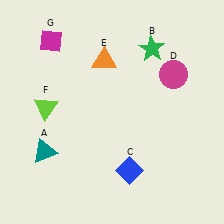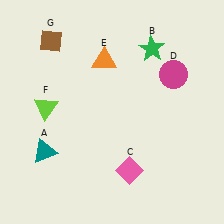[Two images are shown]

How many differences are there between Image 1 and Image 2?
There are 2 differences between the two images.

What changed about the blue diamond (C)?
In Image 1, C is blue. In Image 2, it changed to pink.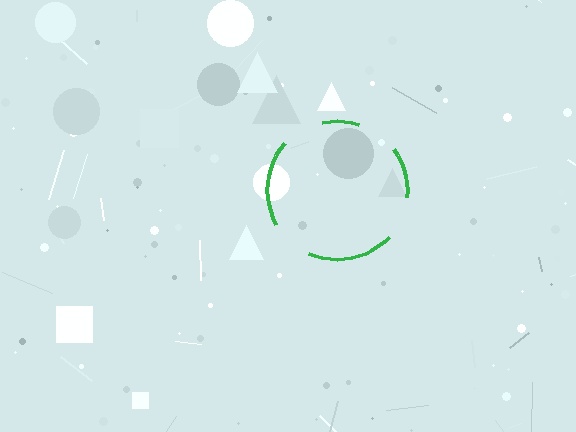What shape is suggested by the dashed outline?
The dashed outline suggests a circle.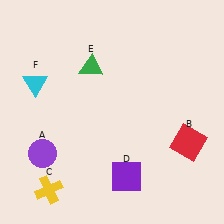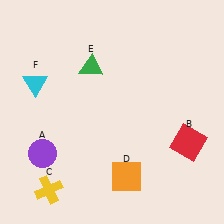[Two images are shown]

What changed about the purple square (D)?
In Image 1, D is purple. In Image 2, it changed to orange.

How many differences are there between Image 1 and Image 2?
There is 1 difference between the two images.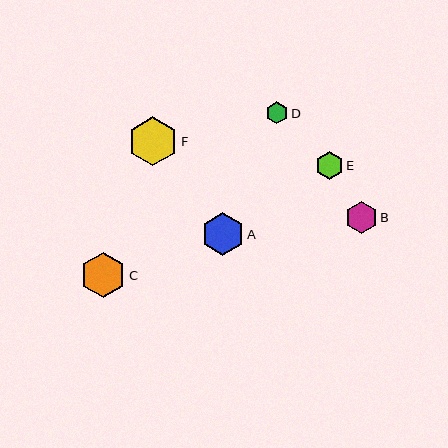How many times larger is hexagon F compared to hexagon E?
Hexagon F is approximately 1.8 times the size of hexagon E.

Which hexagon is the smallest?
Hexagon D is the smallest with a size of approximately 22 pixels.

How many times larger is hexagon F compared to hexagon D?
Hexagon F is approximately 2.2 times the size of hexagon D.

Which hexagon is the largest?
Hexagon F is the largest with a size of approximately 49 pixels.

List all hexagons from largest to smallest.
From largest to smallest: F, C, A, B, E, D.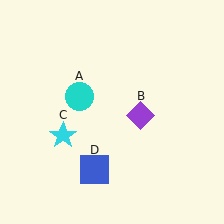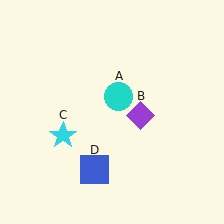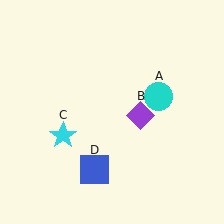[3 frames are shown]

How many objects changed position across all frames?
1 object changed position: cyan circle (object A).